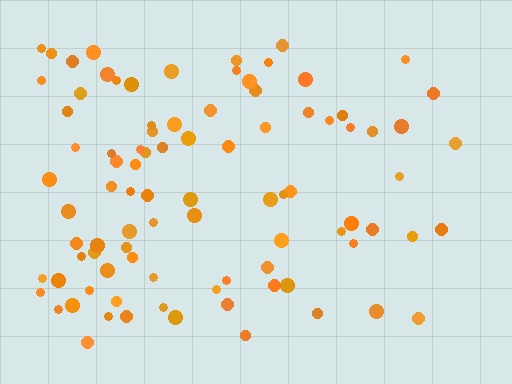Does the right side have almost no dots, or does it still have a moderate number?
Still a moderate number, just noticeably fewer than the left.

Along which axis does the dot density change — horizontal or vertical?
Horizontal.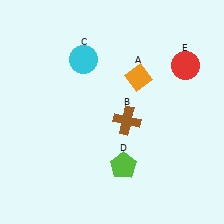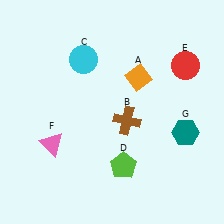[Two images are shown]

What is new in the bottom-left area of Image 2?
A pink triangle (F) was added in the bottom-left area of Image 2.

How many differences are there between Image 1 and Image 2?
There are 2 differences between the two images.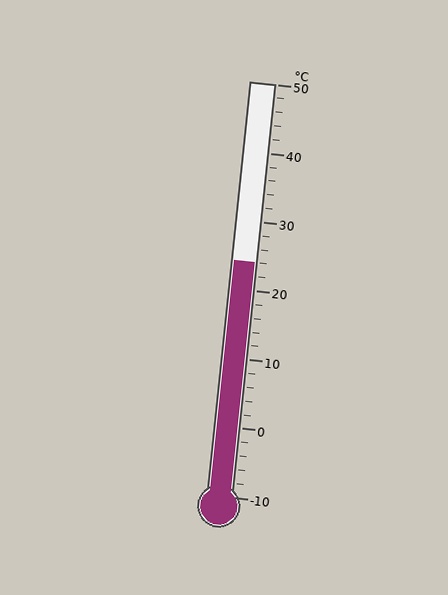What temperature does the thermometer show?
The thermometer shows approximately 24°C.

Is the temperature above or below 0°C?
The temperature is above 0°C.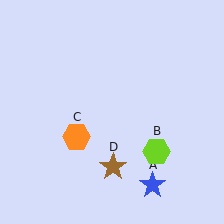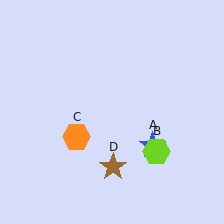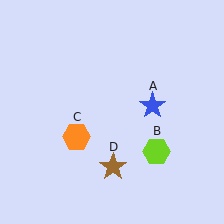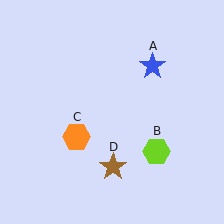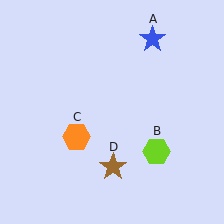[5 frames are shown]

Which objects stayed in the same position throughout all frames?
Lime hexagon (object B) and orange hexagon (object C) and brown star (object D) remained stationary.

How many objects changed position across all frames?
1 object changed position: blue star (object A).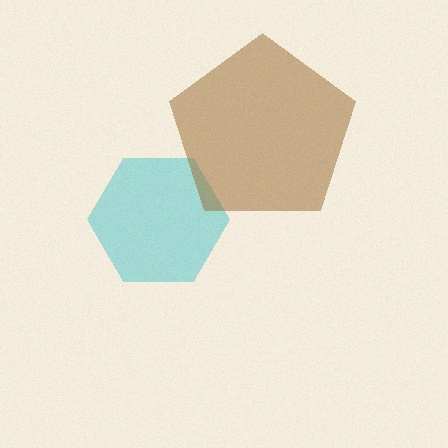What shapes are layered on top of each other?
The layered shapes are: a cyan hexagon, a brown pentagon.